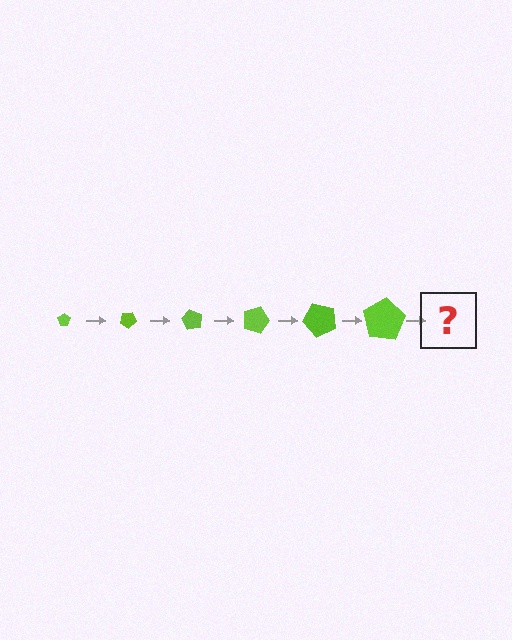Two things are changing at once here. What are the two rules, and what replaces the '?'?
The two rules are that the pentagon grows larger each step and it rotates 30 degrees each step. The '?' should be a pentagon, larger than the previous one and rotated 180 degrees from the start.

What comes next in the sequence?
The next element should be a pentagon, larger than the previous one and rotated 180 degrees from the start.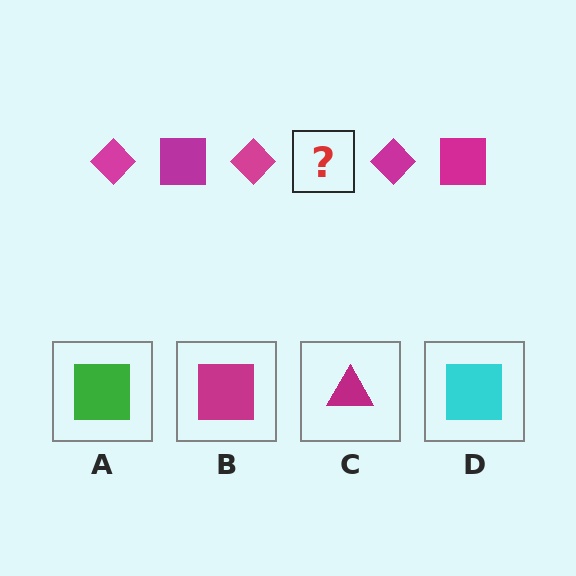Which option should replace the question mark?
Option B.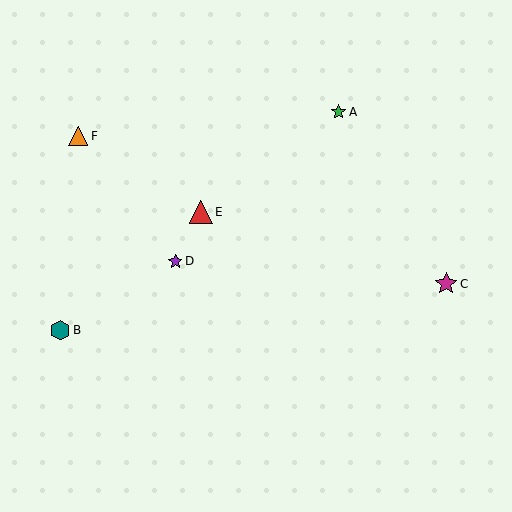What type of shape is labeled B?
Shape B is a teal hexagon.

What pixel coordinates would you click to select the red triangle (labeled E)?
Click at (201, 212) to select the red triangle E.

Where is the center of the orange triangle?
The center of the orange triangle is at (78, 136).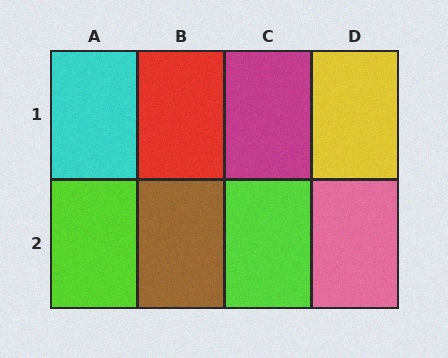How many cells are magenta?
1 cell is magenta.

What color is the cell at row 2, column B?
Brown.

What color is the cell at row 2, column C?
Lime.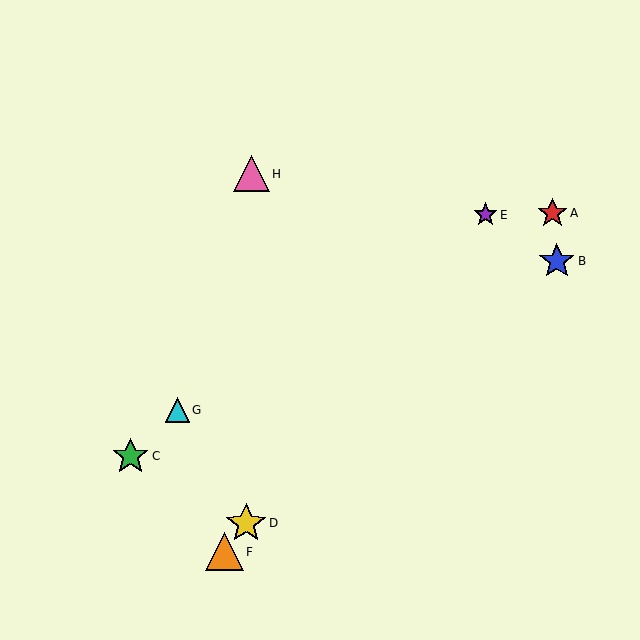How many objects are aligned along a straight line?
3 objects (D, E, F) are aligned along a straight line.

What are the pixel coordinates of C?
Object C is at (131, 456).